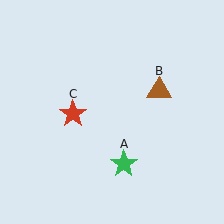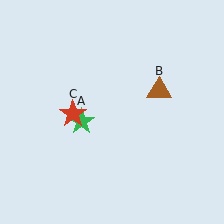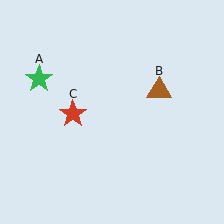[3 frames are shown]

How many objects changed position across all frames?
1 object changed position: green star (object A).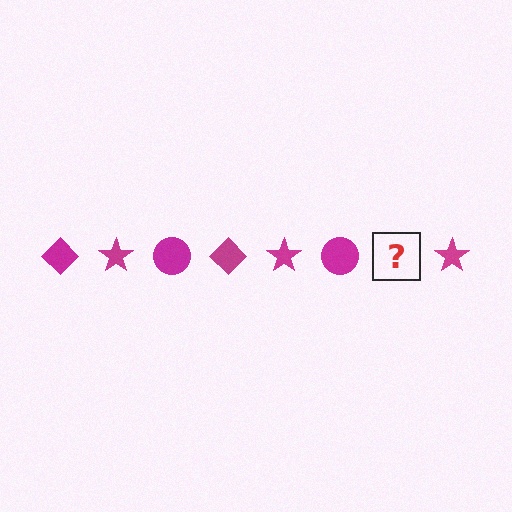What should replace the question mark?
The question mark should be replaced with a magenta diamond.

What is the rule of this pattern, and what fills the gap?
The rule is that the pattern cycles through diamond, star, circle shapes in magenta. The gap should be filled with a magenta diamond.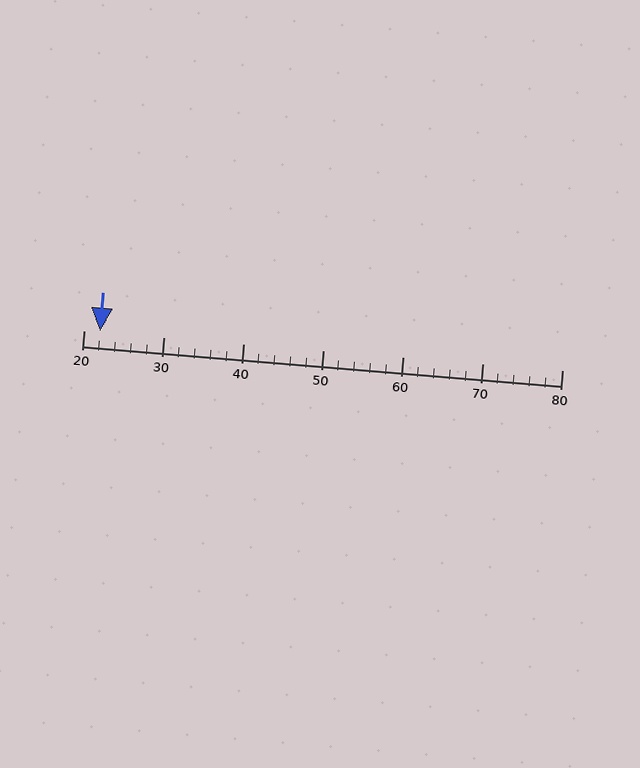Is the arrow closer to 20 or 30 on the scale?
The arrow is closer to 20.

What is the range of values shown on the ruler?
The ruler shows values from 20 to 80.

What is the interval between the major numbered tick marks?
The major tick marks are spaced 10 units apart.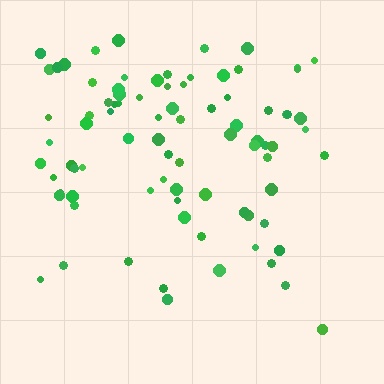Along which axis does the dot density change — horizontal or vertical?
Vertical.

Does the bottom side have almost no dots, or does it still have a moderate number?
Still a moderate number, just noticeably fewer than the top.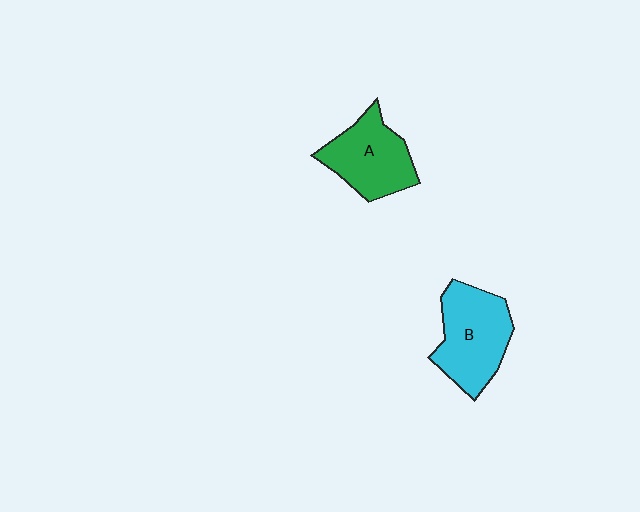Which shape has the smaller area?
Shape A (green).